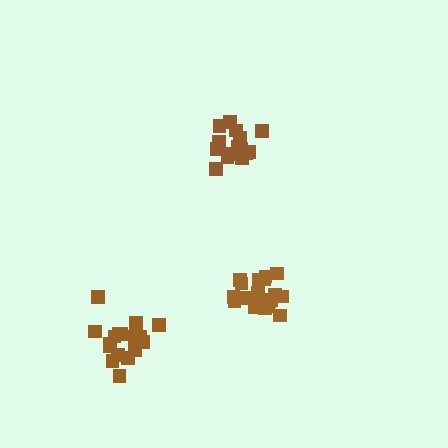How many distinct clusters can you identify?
There are 3 distinct clusters.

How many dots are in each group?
Group 1: 16 dots, Group 2: 20 dots, Group 3: 17 dots (53 total).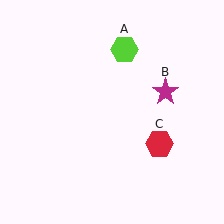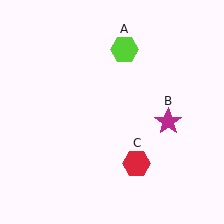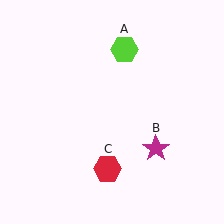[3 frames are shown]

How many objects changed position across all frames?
2 objects changed position: magenta star (object B), red hexagon (object C).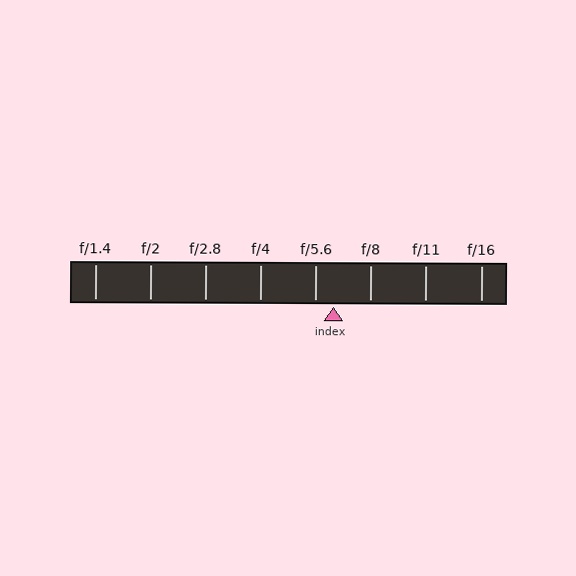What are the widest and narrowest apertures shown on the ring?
The widest aperture shown is f/1.4 and the narrowest is f/16.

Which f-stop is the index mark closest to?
The index mark is closest to f/5.6.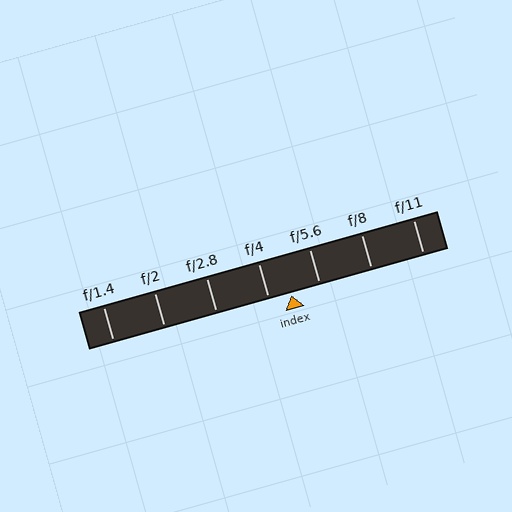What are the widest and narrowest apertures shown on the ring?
The widest aperture shown is f/1.4 and the narrowest is f/11.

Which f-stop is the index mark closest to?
The index mark is closest to f/4.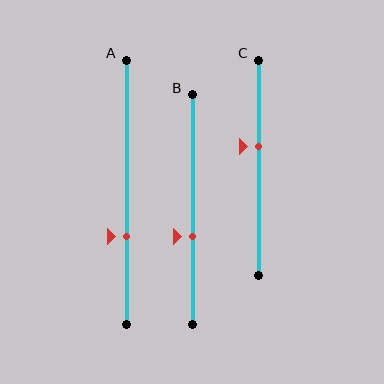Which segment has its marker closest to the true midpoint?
Segment C has its marker closest to the true midpoint.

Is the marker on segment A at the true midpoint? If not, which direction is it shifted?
No, the marker on segment A is shifted downward by about 17% of the segment length.